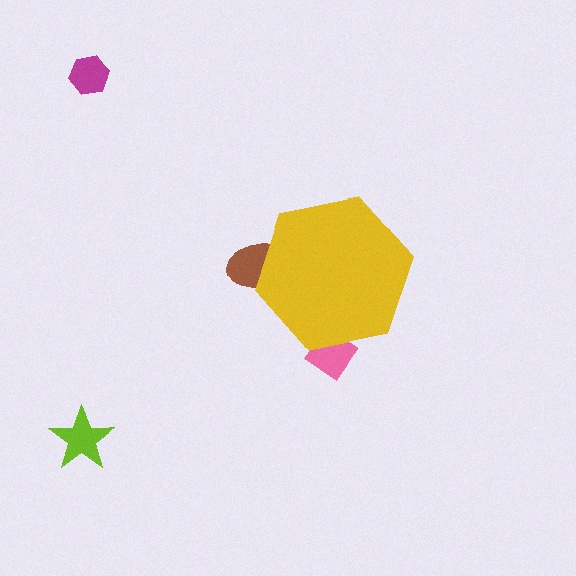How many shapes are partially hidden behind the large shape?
2 shapes are partially hidden.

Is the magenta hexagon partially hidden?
No, the magenta hexagon is fully visible.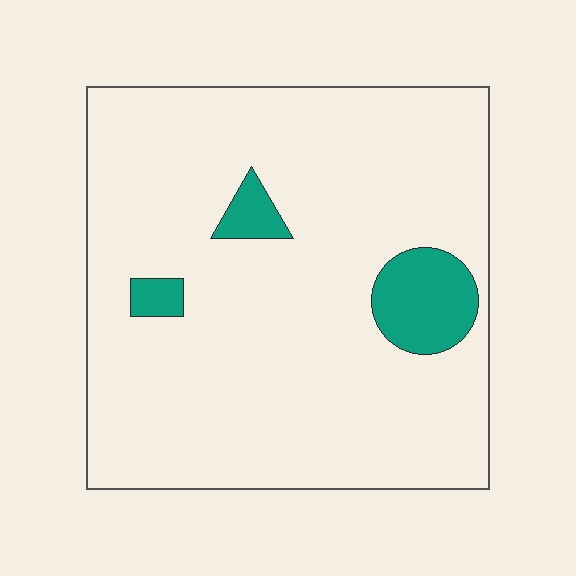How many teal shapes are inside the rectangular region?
3.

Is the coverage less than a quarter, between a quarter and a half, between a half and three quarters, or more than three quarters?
Less than a quarter.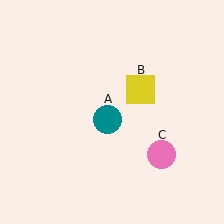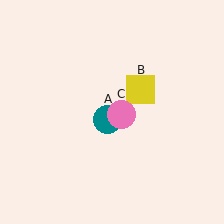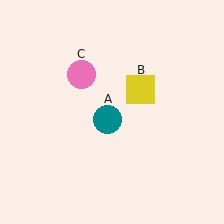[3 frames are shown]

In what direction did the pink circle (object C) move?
The pink circle (object C) moved up and to the left.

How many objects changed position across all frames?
1 object changed position: pink circle (object C).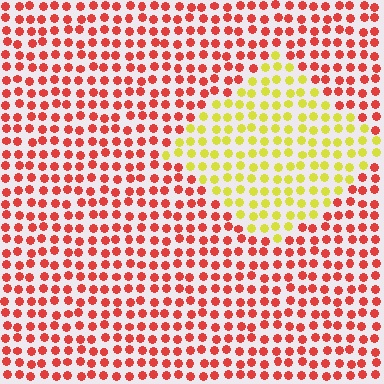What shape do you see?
I see a diamond.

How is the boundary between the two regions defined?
The boundary is defined purely by a slight shift in hue (about 63 degrees). Spacing, size, and orientation are identical on both sides.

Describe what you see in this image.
The image is filled with small red elements in a uniform arrangement. A diamond-shaped region is visible where the elements are tinted to a slightly different hue, forming a subtle color boundary.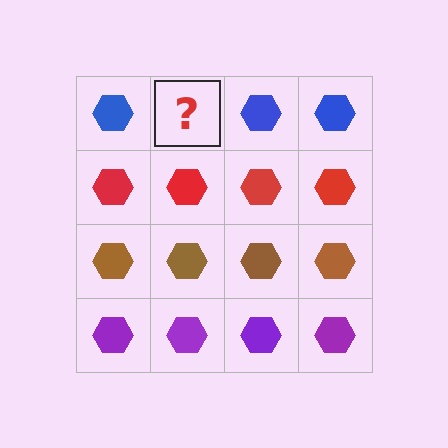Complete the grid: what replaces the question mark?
The question mark should be replaced with a blue hexagon.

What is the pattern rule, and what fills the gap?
The rule is that each row has a consistent color. The gap should be filled with a blue hexagon.